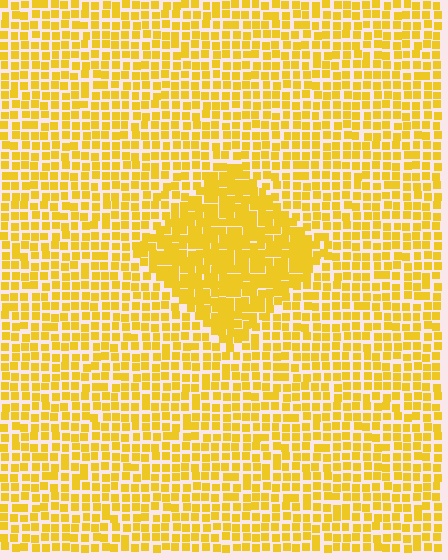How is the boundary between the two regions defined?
The boundary is defined by a change in element density (approximately 1.7x ratio). All elements are the same color, size, and shape.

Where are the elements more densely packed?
The elements are more densely packed inside the diamond boundary.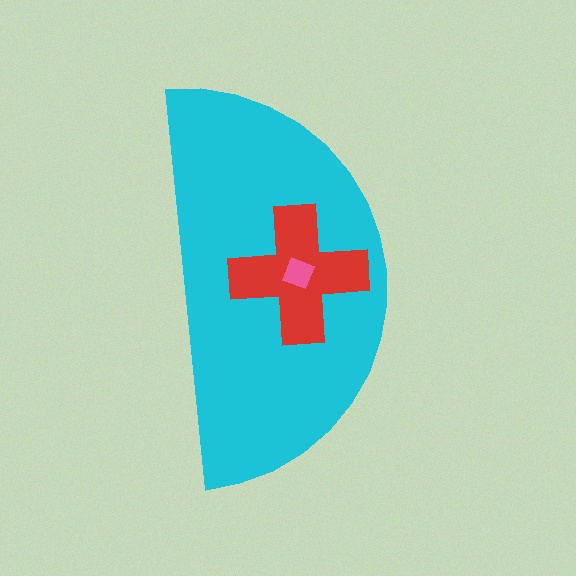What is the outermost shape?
The cyan semicircle.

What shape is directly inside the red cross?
The pink square.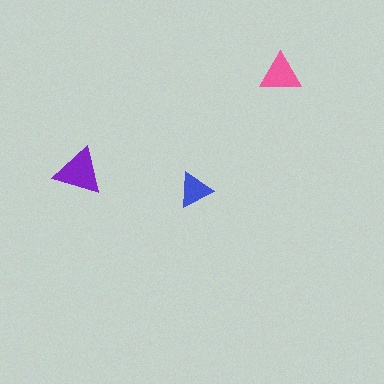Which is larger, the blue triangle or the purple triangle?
The purple one.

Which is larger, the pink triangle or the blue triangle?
The pink one.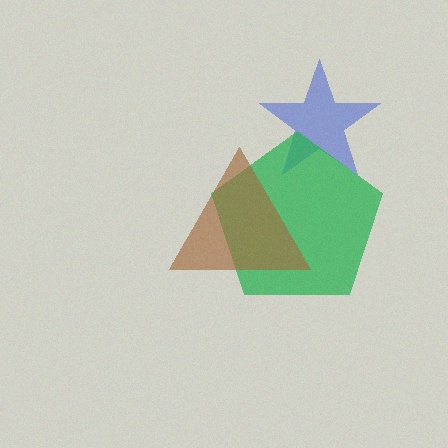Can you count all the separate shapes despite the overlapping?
Yes, there are 3 separate shapes.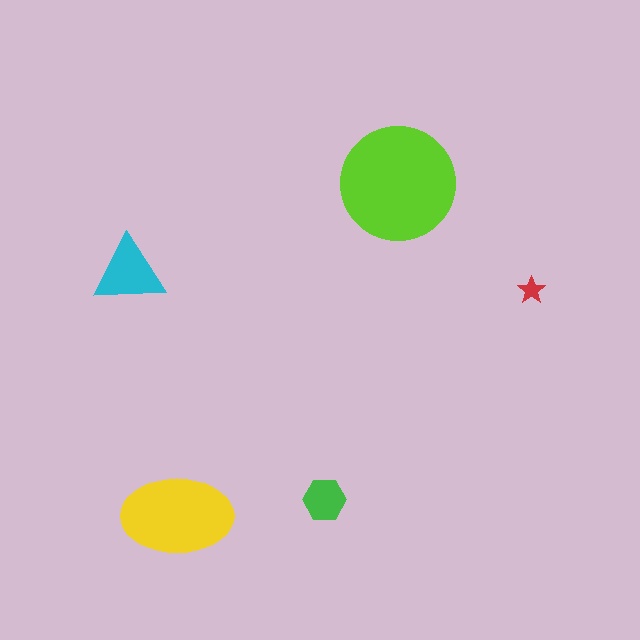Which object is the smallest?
The red star.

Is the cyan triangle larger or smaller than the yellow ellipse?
Smaller.